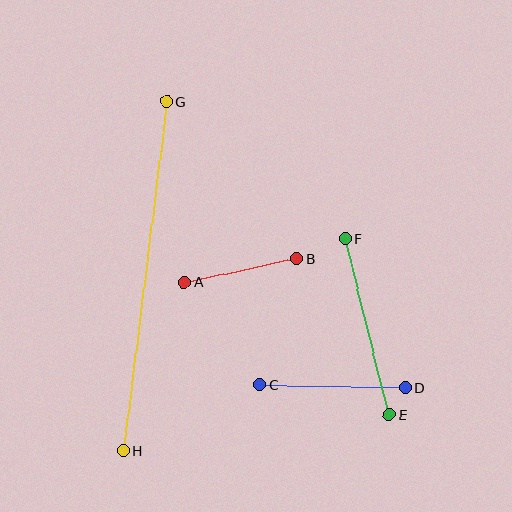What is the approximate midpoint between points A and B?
The midpoint is at approximately (241, 270) pixels.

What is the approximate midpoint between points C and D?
The midpoint is at approximately (332, 386) pixels.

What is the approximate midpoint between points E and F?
The midpoint is at approximately (367, 327) pixels.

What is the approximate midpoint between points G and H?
The midpoint is at approximately (145, 276) pixels.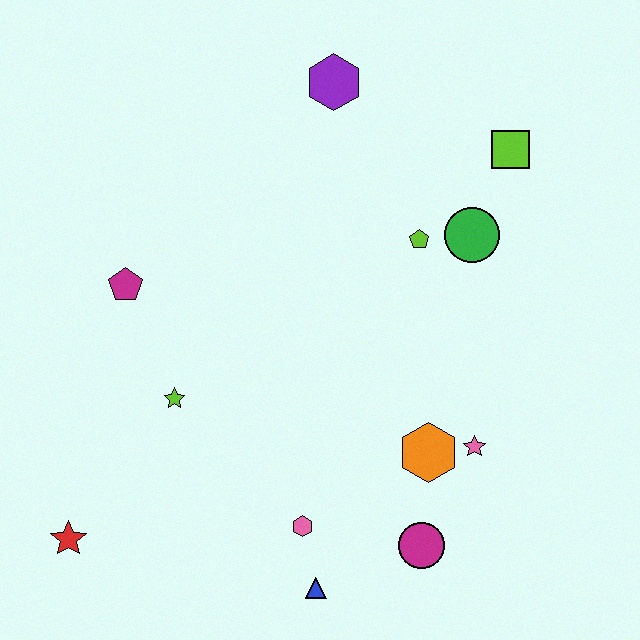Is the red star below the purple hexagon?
Yes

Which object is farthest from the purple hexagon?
The red star is farthest from the purple hexagon.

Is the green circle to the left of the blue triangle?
No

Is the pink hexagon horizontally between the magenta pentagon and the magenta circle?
Yes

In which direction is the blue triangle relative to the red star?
The blue triangle is to the right of the red star.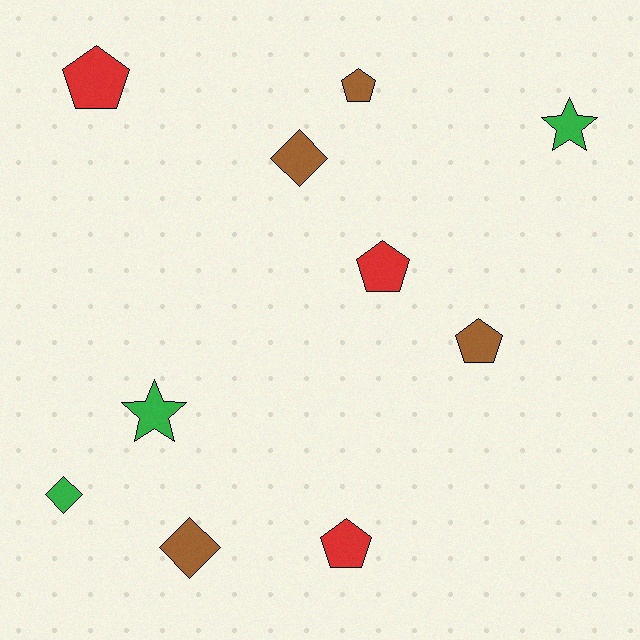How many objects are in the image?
There are 10 objects.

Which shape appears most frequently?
Pentagon, with 5 objects.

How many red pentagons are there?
There are 3 red pentagons.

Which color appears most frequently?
Brown, with 4 objects.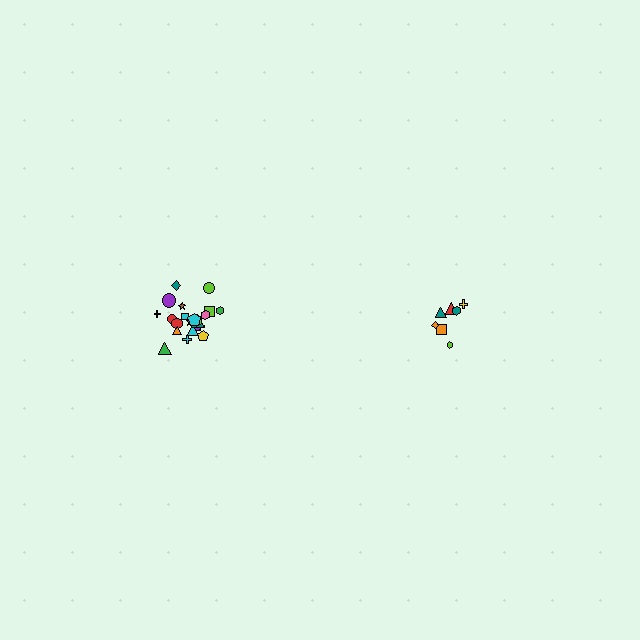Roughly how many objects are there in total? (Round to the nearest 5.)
Roughly 30 objects in total.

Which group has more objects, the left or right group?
The left group.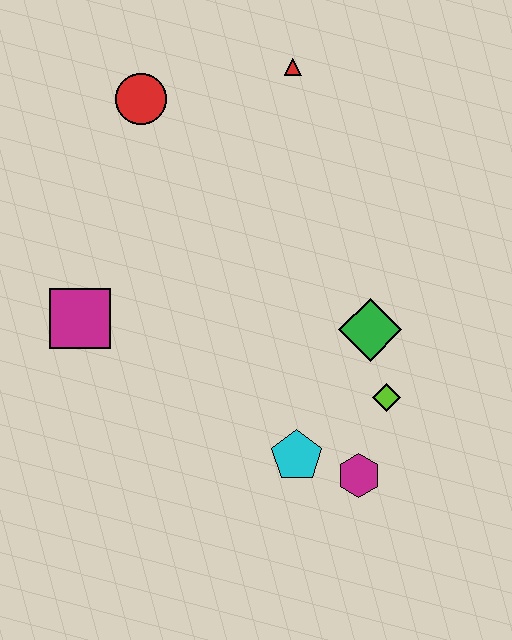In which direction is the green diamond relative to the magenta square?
The green diamond is to the right of the magenta square.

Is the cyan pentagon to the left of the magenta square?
No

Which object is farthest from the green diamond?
The red circle is farthest from the green diamond.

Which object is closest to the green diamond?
The lime diamond is closest to the green diamond.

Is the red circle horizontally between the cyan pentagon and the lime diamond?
No